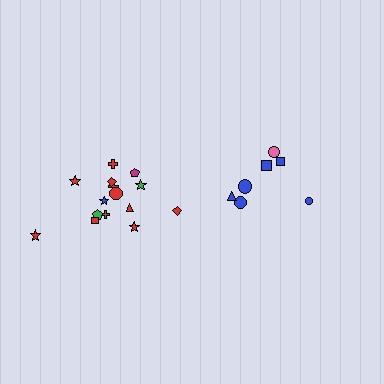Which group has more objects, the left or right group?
The left group.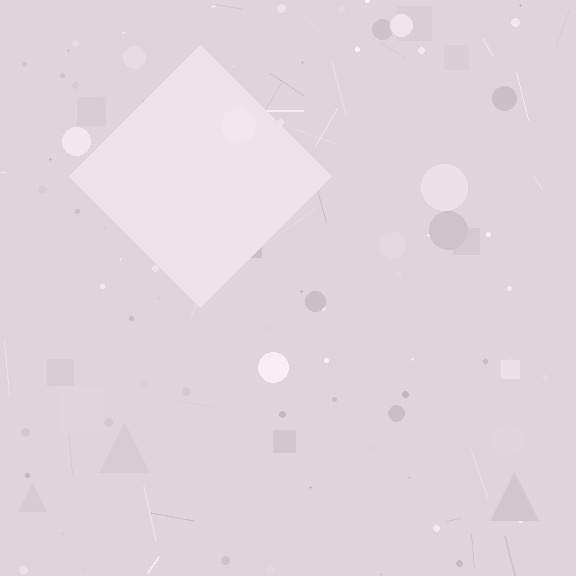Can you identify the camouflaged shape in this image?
The camouflaged shape is a diamond.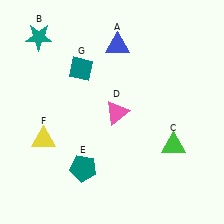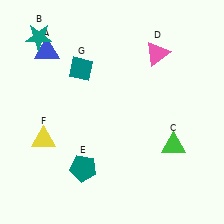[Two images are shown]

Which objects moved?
The objects that moved are: the blue triangle (A), the pink triangle (D).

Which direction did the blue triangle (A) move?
The blue triangle (A) moved left.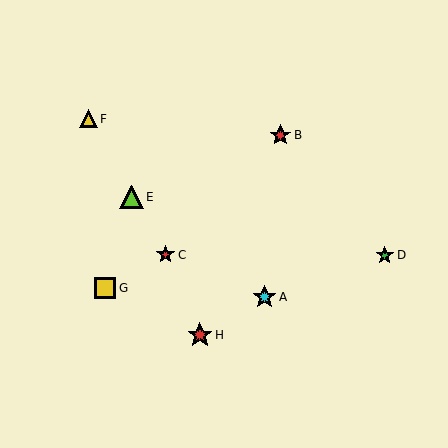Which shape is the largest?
The red star (labeled H) is the largest.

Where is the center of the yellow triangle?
The center of the yellow triangle is at (88, 119).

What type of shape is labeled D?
Shape D is a green star.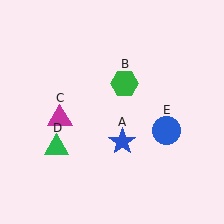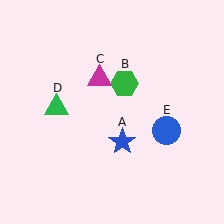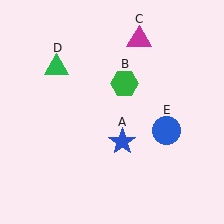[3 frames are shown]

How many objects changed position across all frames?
2 objects changed position: magenta triangle (object C), green triangle (object D).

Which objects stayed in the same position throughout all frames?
Blue star (object A) and green hexagon (object B) and blue circle (object E) remained stationary.